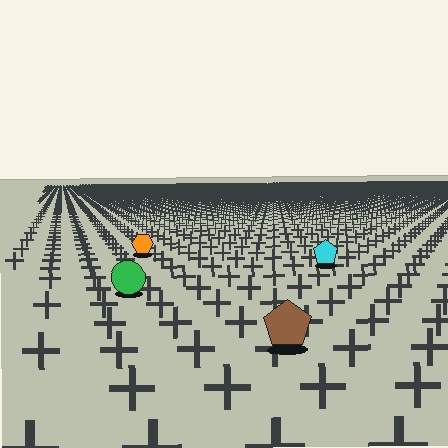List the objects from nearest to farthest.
From nearest to farthest: the brown pentagon, the green circle, the cyan pentagon, the orange hexagon.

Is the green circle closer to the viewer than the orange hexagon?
Yes. The green circle is closer — you can tell from the texture gradient: the ground texture is coarser near it.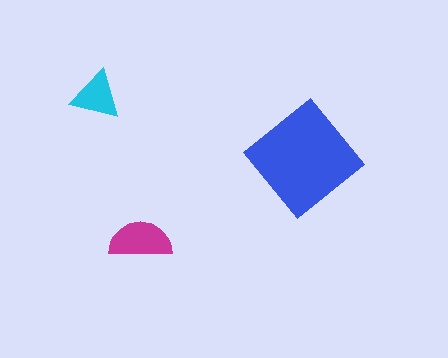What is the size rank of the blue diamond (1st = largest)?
1st.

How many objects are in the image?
There are 3 objects in the image.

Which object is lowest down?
The magenta semicircle is bottommost.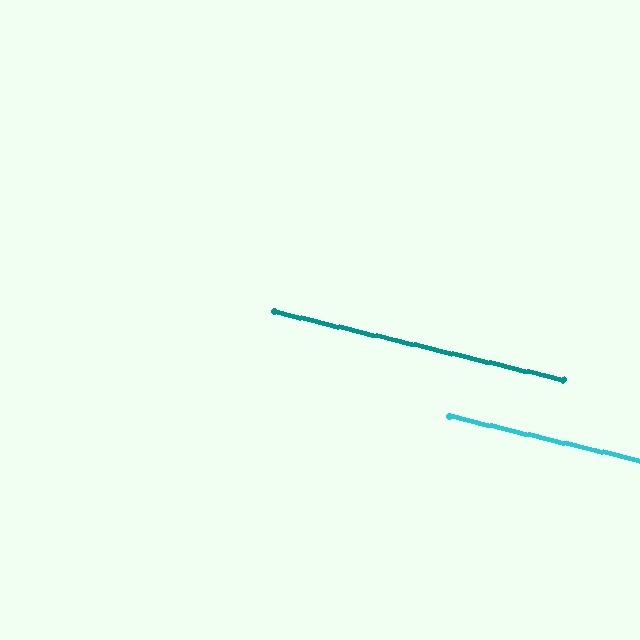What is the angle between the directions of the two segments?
Approximately 0 degrees.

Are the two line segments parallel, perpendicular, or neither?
Parallel — their directions differ by only 0.2°.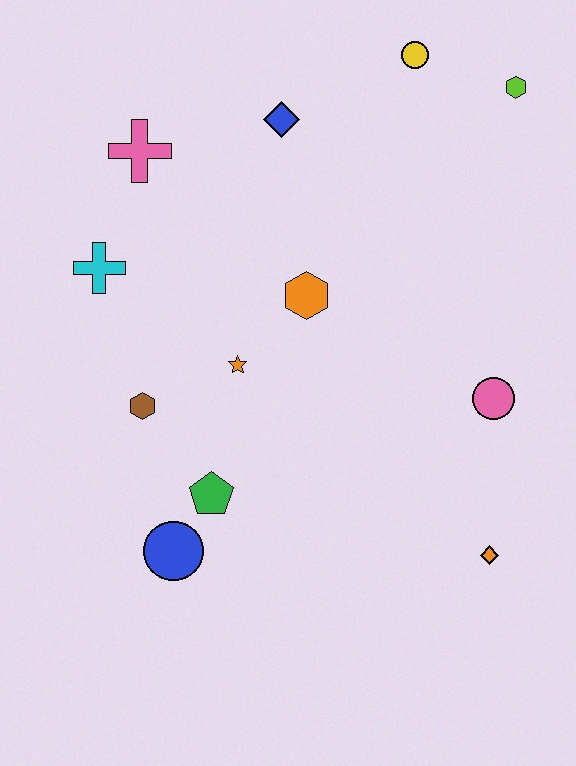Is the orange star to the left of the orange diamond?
Yes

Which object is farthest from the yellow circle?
The blue circle is farthest from the yellow circle.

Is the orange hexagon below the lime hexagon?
Yes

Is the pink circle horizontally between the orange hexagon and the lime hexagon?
Yes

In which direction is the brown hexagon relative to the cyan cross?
The brown hexagon is below the cyan cross.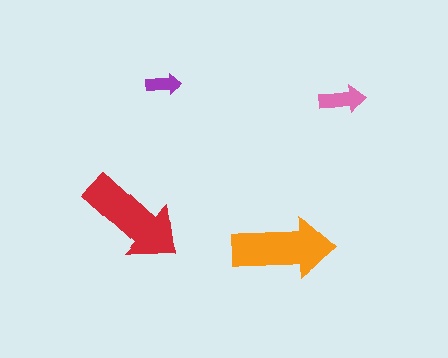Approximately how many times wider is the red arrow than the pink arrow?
About 2.5 times wider.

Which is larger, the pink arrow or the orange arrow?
The orange one.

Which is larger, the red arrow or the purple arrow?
The red one.